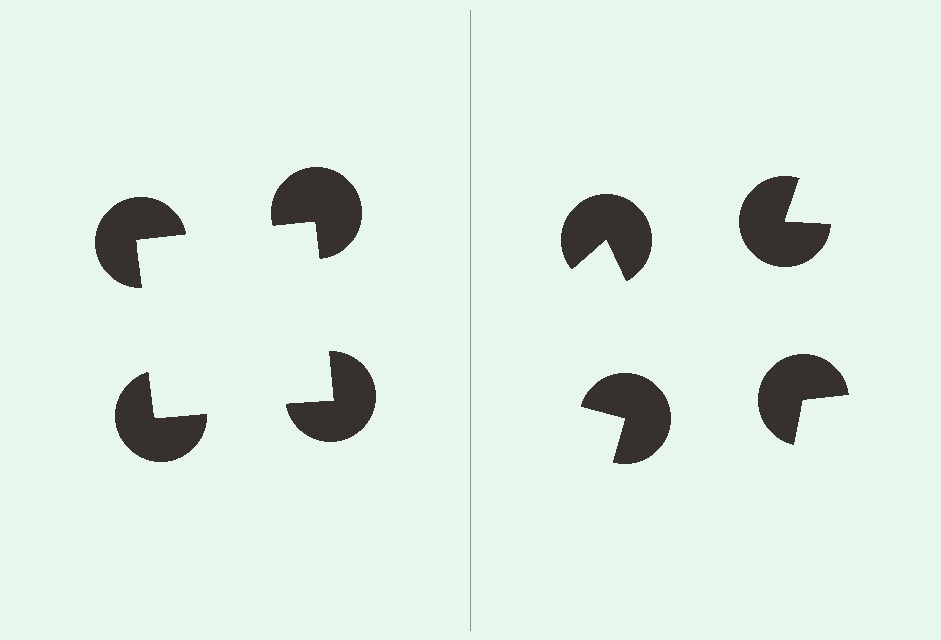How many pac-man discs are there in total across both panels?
8 — 4 on each side.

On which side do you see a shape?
An illusory square appears on the left side. On the right side the wedge cuts are rotated, so no coherent shape forms.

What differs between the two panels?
The pac-man discs are positioned identically on both sides; only the wedge orientations differ. On the left they align to a square; on the right they are misaligned.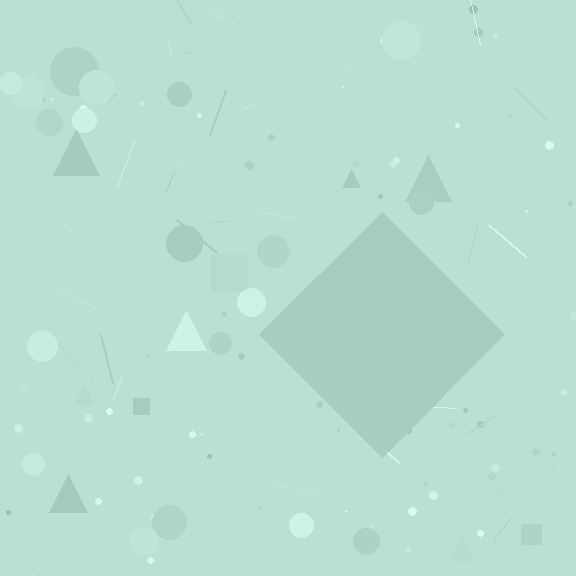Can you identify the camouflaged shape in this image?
The camouflaged shape is a diamond.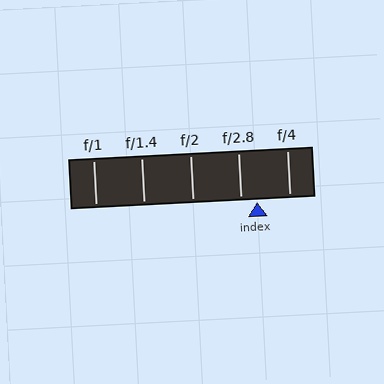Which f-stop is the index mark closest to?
The index mark is closest to f/2.8.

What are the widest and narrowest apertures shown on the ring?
The widest aperture shown is f/1 and the narrowest is f/4.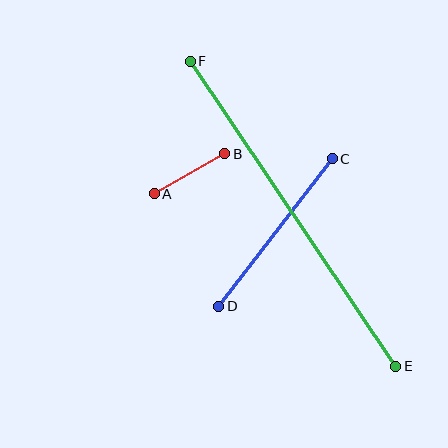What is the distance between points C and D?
The distance is approximately 186 pixels.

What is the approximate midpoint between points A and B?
The midpoint is at approximately (189, 174) pixels.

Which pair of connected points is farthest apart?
Points E and F are farthest apart.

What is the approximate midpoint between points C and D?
The midpoint is at approximately (276, 233) pixels.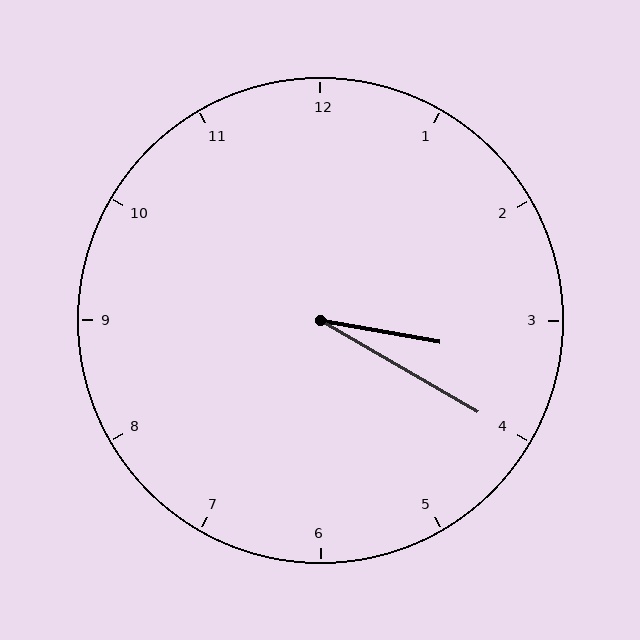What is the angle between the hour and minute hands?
Approximately 20 degrees.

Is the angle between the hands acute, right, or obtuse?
It is acute.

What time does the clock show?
3:20.